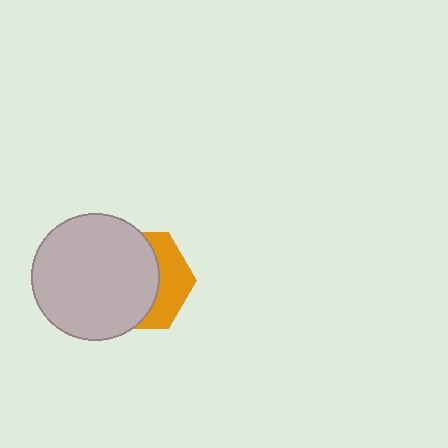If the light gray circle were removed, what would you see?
You would see the complete orange hexagon.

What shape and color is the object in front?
The object in front is a light gray circle.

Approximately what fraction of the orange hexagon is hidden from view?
Roughly 65% of the orange hexagon is hidden behind the light gray circle.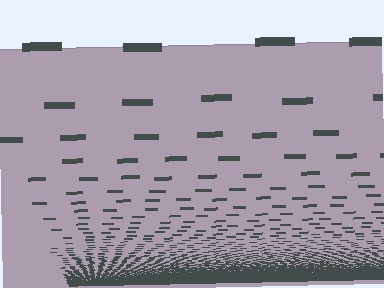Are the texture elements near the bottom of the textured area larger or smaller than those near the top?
Smaller. The gradient is inverted — elements near the bottom are smaller and denser.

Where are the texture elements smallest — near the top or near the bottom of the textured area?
Near the bottom.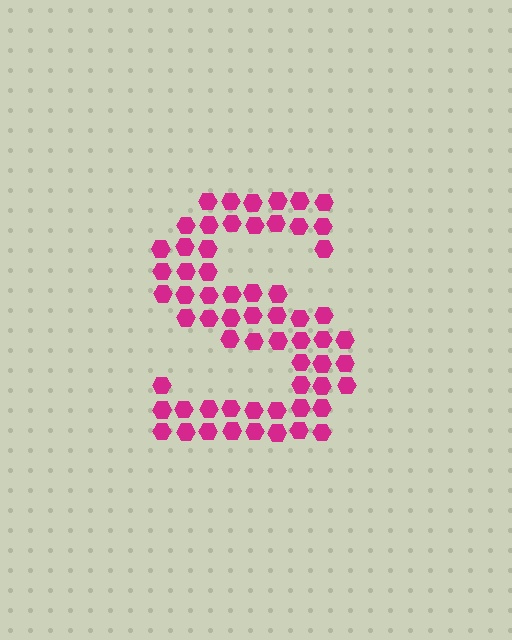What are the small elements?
The small elements are hexagons.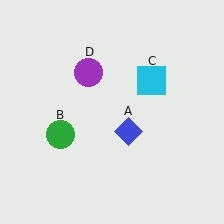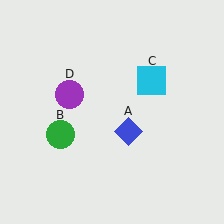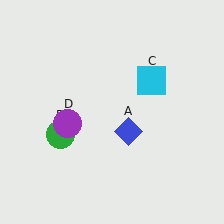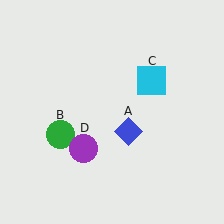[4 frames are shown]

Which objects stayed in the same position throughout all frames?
Blue diamond (object A) and green circle (object B) and cyan square (object C) remained stationary.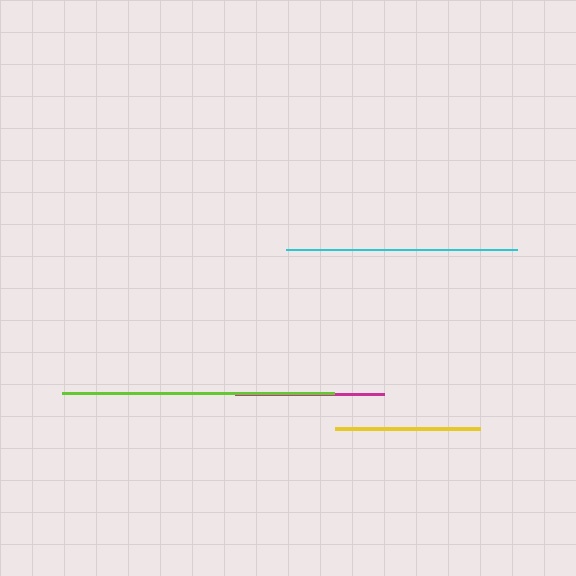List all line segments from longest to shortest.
From longest to shortest: lime, cyan, magenta, yellow.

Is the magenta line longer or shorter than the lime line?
The lime line is longer than the magenta line.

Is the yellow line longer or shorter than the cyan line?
The cyan line is longer than the yellow line.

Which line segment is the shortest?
The yellow line is the shortest at approximately 145 pixels.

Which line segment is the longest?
The lime line is the longest at approximately 273 pixels.